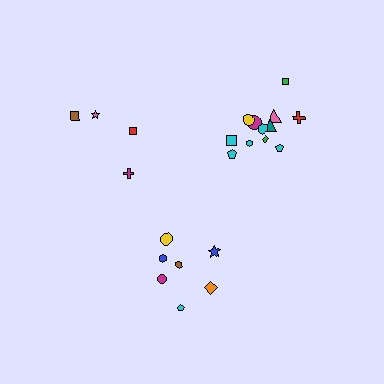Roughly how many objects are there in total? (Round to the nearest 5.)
Roughly 25 objects in total.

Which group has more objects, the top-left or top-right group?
The top-right group.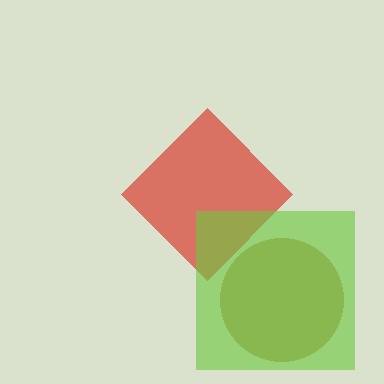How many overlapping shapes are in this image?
There are 3 overlapping shapes in the image.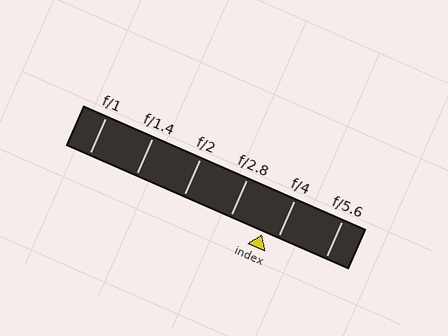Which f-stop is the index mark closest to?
The index mark is closest to f/4.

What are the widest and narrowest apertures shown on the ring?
The widest aperture shown is f/1 and the narrowest is f/5.6.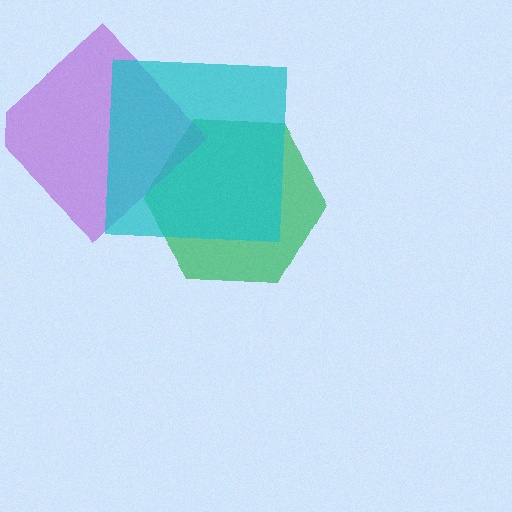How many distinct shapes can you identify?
There are 3 distinct shapes: a green hexagon, a purple diamond, a cyan square.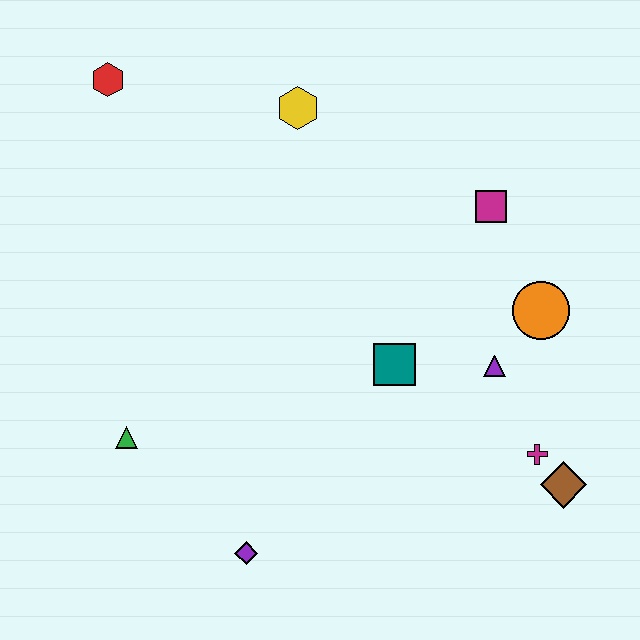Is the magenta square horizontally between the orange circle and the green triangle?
Yes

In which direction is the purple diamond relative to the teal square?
The purple diamond is below the teal square.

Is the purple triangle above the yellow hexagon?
No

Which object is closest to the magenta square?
The orange circle is closest to the magenta square.